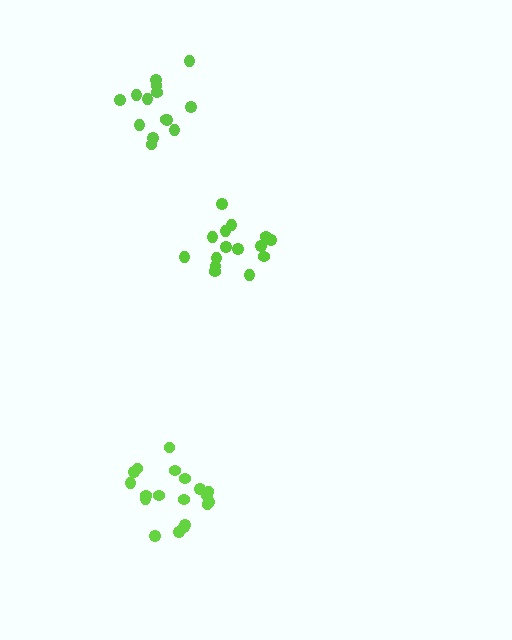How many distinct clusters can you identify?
There are 3 distinct clusters.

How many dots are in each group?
Group 1: 15 dots, Group 2: 14 dots, Group 3: 19 dots (48 total).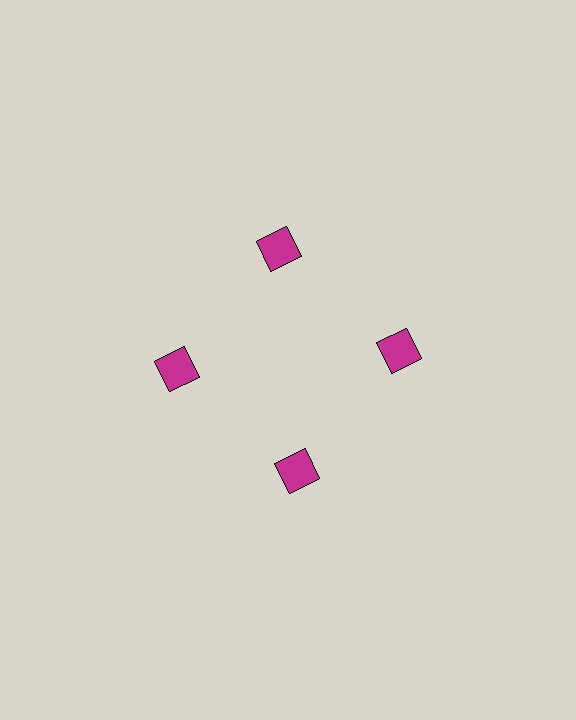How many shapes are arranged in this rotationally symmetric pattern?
There are 4 shapes, arranged in 4 groups of 1.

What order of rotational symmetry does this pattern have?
This pattern has 4-fold rotational symmetry.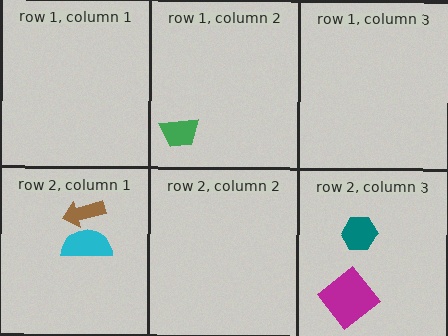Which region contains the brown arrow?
The row 2, column 1 region.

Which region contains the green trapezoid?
The row 1, column 2 region.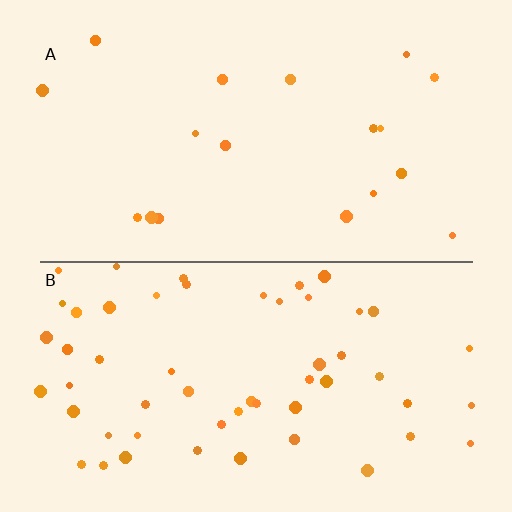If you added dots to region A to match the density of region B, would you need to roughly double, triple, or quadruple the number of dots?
Approximately triple.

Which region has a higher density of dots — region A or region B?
B (the bottom).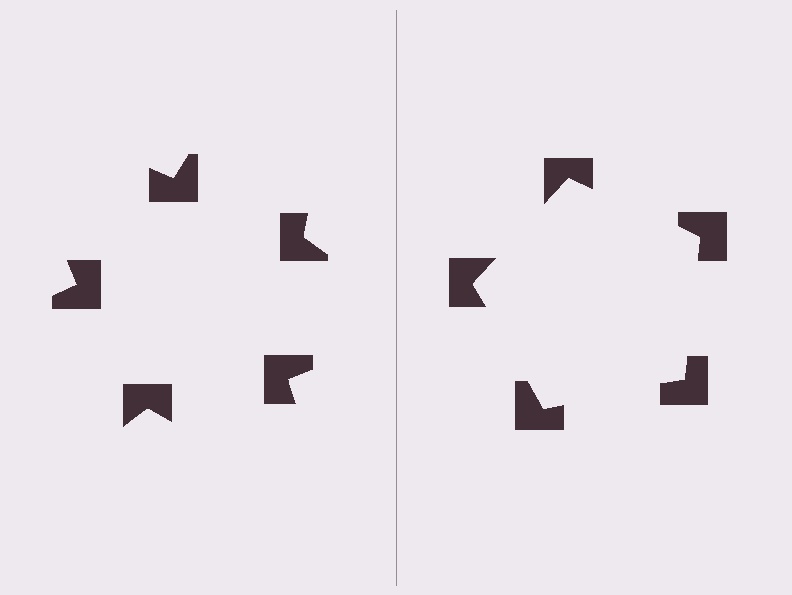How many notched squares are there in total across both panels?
10 — 5 on each side.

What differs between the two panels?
The notched squares are positioned identically on both sides; only the wedge orientations differ. On the right they align to a pentagon; on the left they are misaligned.